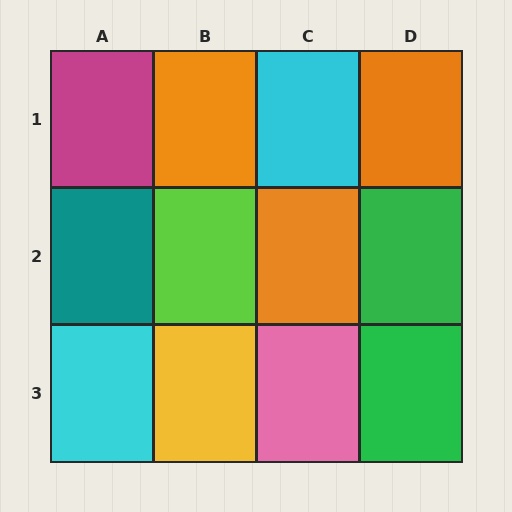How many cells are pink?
1 cell is pink.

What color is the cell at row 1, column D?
Orange.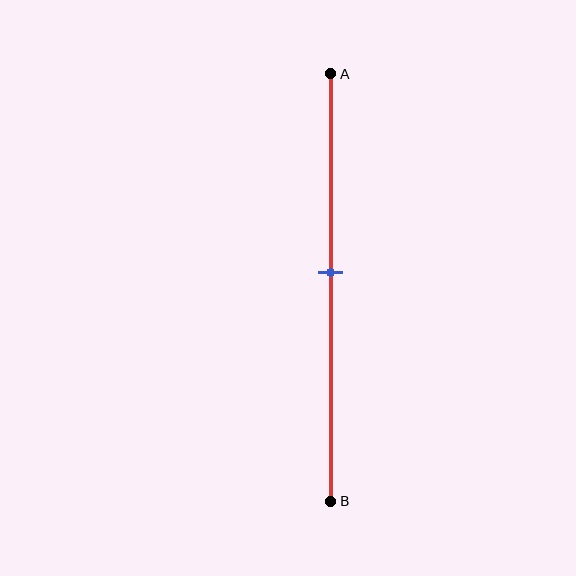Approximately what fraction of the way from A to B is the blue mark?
The blue mark is approximately 45% of the way from A to B.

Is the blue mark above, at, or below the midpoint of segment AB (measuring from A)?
The blue mark is above the midpoint of segment AB.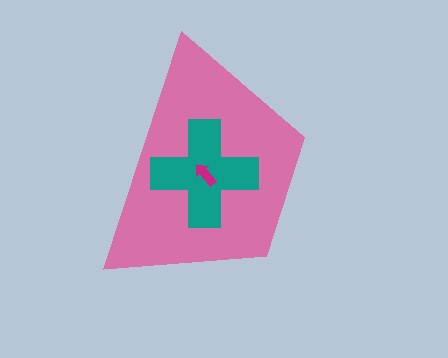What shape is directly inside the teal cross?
The magenta arrow.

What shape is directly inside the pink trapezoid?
The teal cross.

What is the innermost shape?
The magenta arrow.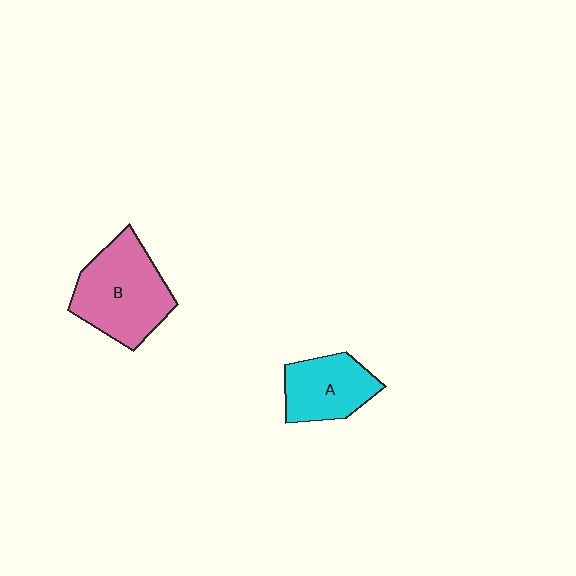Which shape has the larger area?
Shape B (pink).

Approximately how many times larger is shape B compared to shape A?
Approximately 1.5 times.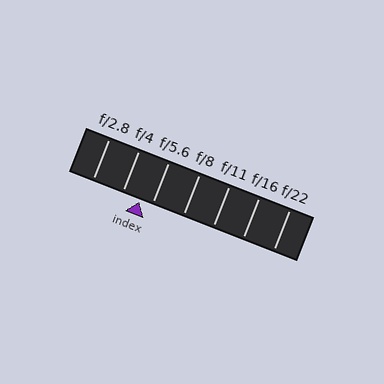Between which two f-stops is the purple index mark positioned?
The index mark is between f/4 and f/5.6.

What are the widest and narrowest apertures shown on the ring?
The widest aperture shown is f/2.8 and the narrowest is f/22.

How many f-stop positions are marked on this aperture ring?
There are 7 f-stop positions marked.